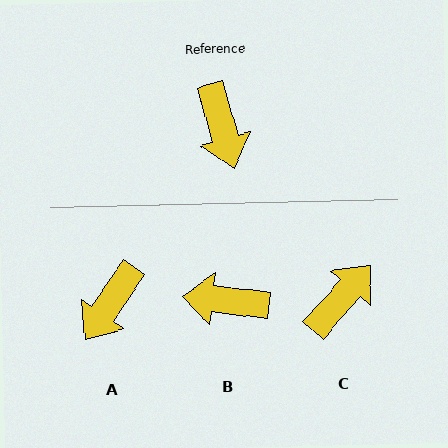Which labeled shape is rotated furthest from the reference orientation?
C, about 123 degrees away.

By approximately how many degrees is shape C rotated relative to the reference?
Approximately 123 degrees counter-clockwise.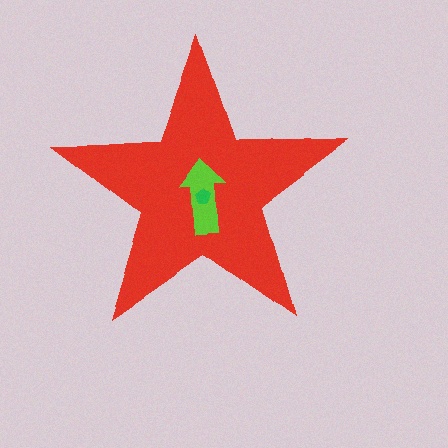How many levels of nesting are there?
3.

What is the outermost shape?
The red star.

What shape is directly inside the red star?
The lime arrow.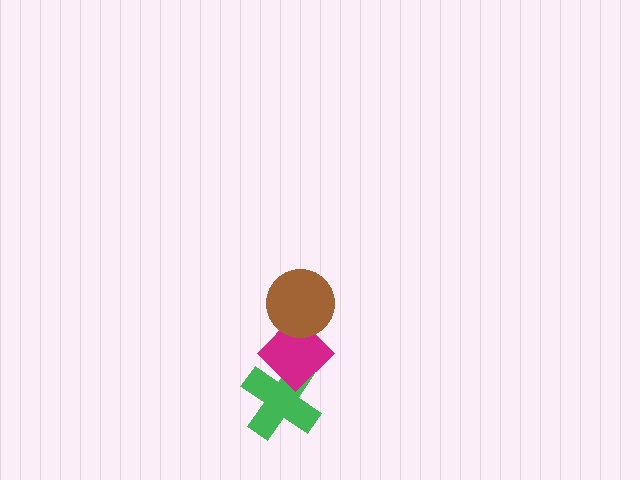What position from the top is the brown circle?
The brown circle is 1st from the top.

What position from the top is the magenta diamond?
The magenta diamond is 2nd from the top.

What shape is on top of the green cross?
The magenta diamond is on top of the green cross.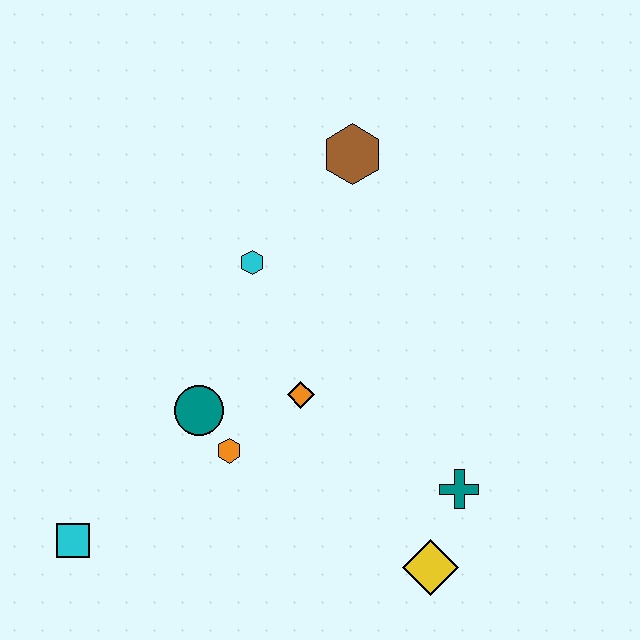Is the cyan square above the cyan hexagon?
No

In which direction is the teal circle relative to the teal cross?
The teal circle is to the left of the teal cross.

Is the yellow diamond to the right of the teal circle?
Yes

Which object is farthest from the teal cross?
The cyan square is farthest from the teal cross.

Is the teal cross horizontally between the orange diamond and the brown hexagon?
No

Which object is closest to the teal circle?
The orange hexagon is closest to the teal circle.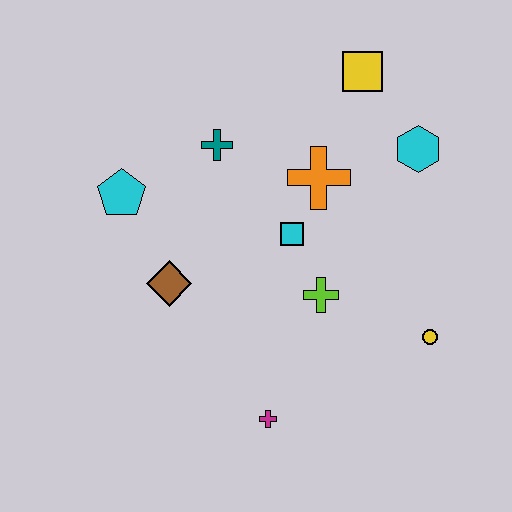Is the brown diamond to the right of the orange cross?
No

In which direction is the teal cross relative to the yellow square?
The teal cross is to the left of the yellow square.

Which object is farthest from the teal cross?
The yellow circle is farthest from the teal cross.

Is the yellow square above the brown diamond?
Yes